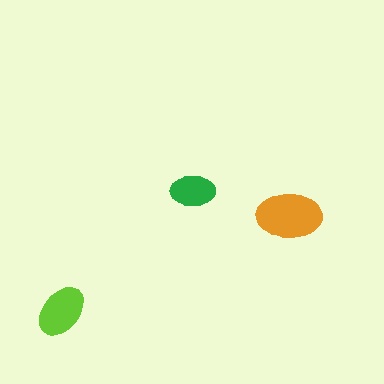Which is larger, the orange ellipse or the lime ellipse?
The orange one.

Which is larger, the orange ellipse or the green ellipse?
The orange one.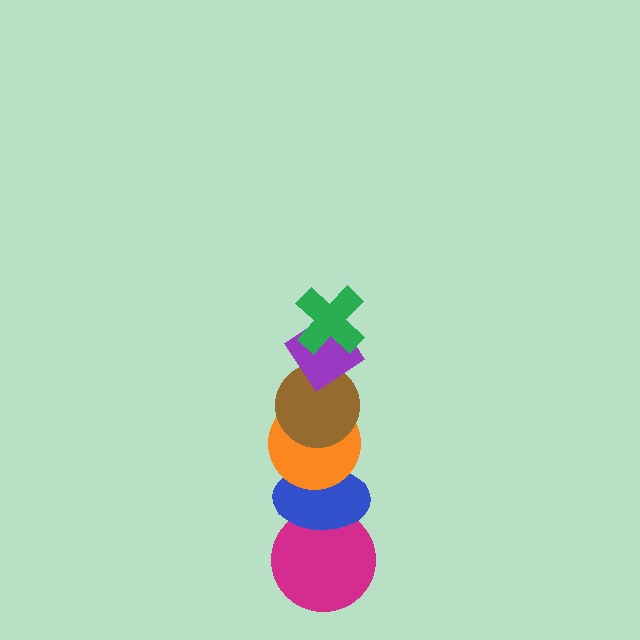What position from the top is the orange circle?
The orange circle is 4th from the top.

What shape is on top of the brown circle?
The purple diamond is on top of the brown circle.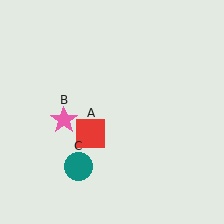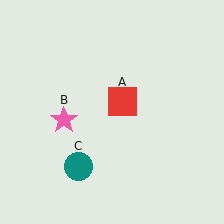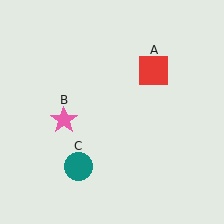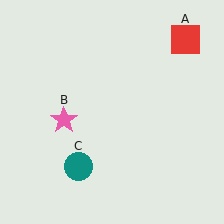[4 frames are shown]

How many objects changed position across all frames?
1 object changed position: red square (object A).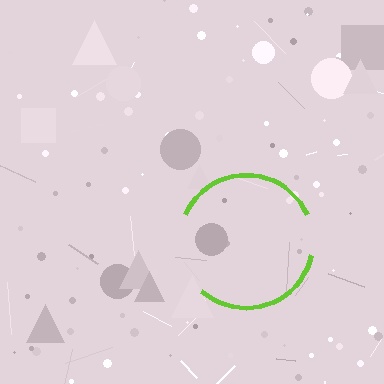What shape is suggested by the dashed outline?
The dashed outline suggests a circle.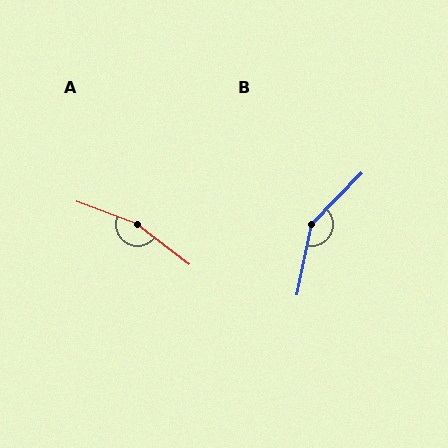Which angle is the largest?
A, at approximately 163 degrees.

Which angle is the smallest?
B, at approximately 147 degrees.